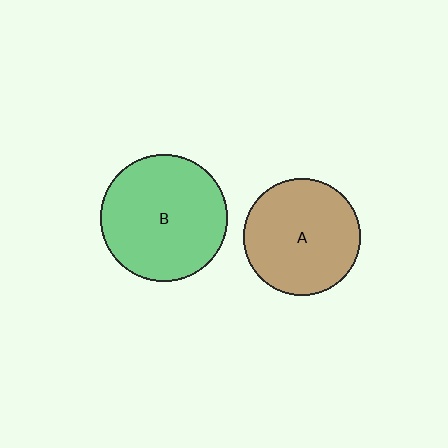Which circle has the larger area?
Circle B (green).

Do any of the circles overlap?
No, none of the circles overlap.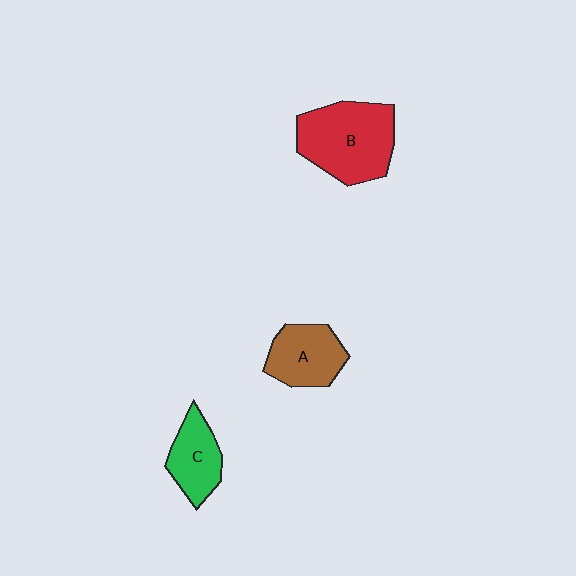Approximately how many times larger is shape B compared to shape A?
Approximately 1.6 times.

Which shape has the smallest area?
Shape C (green).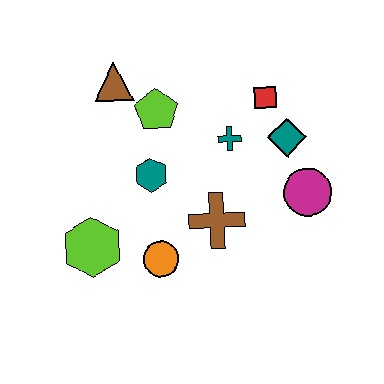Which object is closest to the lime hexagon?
The orange circle is closest to the lime hexagon.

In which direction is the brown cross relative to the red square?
The brown cross is below the red square.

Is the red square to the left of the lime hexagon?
No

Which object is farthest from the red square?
The lime hexagon is farthest from the red square.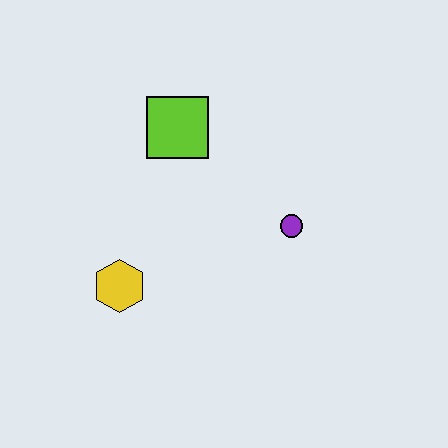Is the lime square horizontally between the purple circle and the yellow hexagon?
Yes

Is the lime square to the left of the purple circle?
Yes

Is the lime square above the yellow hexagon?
Yes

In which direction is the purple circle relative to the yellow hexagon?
The purple circle is to the right of the yellow hexagon.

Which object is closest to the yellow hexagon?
The lime square is closest to the yellow hexagon.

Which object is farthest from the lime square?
The yellow hexagon is farthest from the lime square.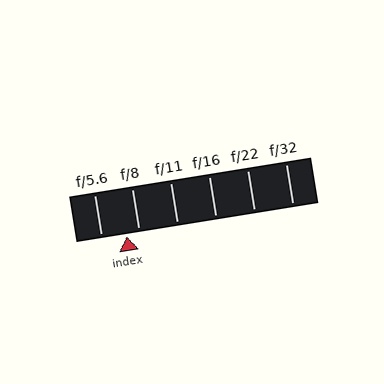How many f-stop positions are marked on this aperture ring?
There are 6 f-stop positions marked.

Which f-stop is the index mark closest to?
The index mark is closest to f/8.